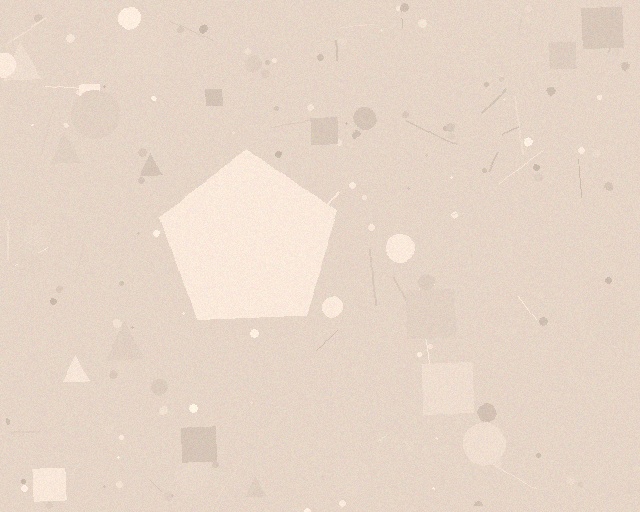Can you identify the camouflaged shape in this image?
The camouflaged shape is a pentagon.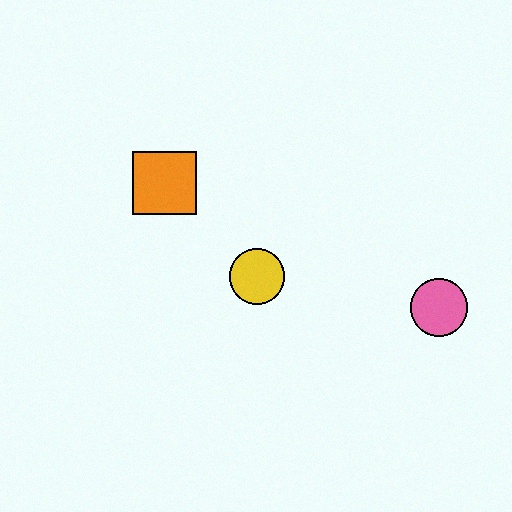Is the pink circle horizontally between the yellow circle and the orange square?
No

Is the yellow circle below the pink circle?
No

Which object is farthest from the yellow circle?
The pink circle is farthest from the yellow circle.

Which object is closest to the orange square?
The yellow circle is closest to the orange square.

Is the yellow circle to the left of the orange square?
No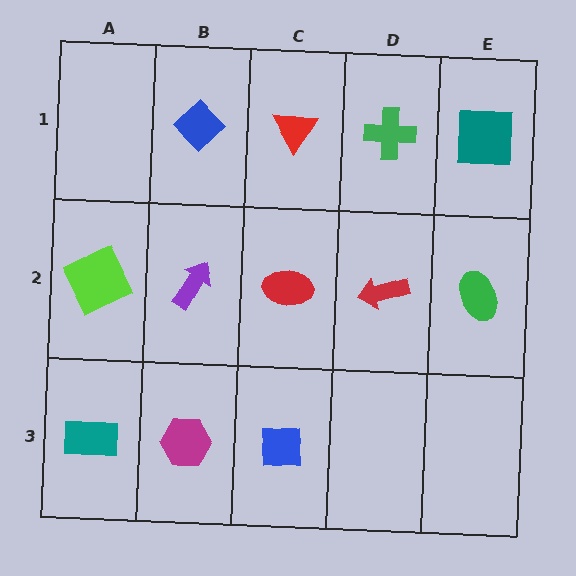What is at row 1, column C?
A red triangle.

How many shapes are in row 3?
3 shapes.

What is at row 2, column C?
A red ellipse.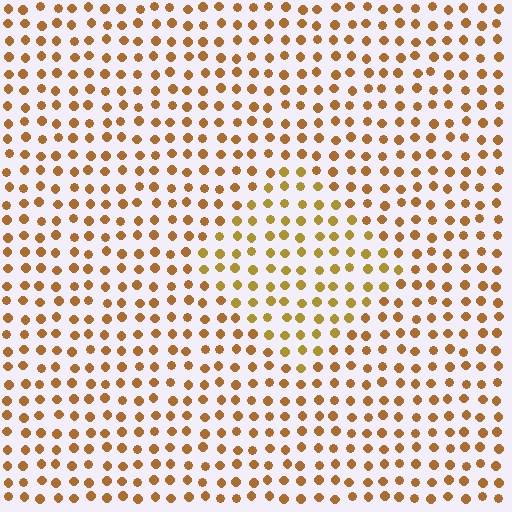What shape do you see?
I see a diamond.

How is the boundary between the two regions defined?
The boundary is defined purely by a slight shift in hue (about 19 degrees). Spacing, size, and orientation are identical on both sides.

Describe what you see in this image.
The image is filled with small brown elements in a uniform arrangement. A diamond-shaped region is visible where the elements are tinted to a slightly different hue, forming a subtle color boundary.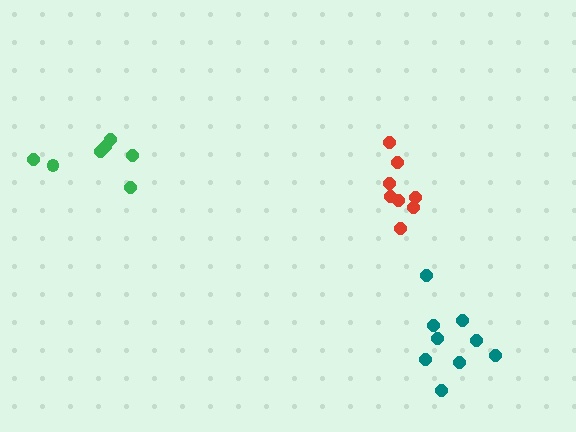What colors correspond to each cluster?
The clusters are colored: red, green, teal.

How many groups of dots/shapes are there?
There are 3 groups.